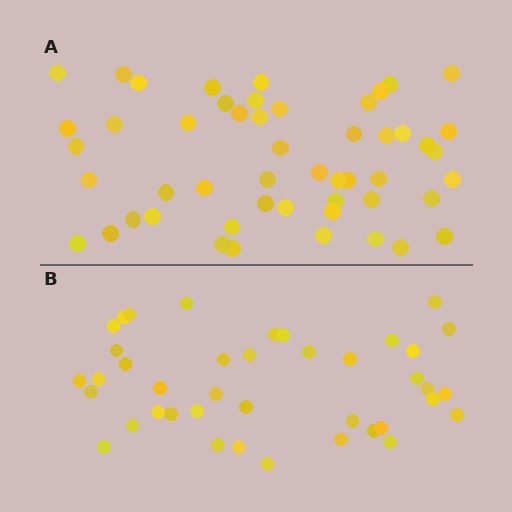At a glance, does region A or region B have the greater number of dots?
Region A (the top region) has more dots.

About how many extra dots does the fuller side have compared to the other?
Region A has roughly 12 or so more dots than region B.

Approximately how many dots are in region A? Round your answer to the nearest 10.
About 50 dots. (The exact count is 51, which rounds to 50.)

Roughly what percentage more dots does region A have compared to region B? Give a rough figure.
About 30% more.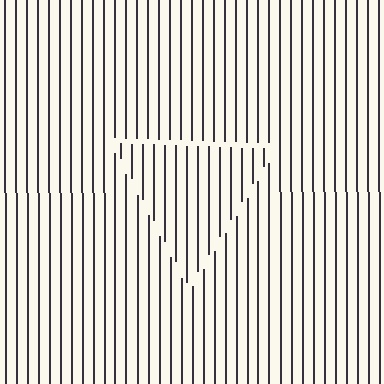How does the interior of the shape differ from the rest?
The interior of the shape contains the same grating, shifted by half a period — the contour is defined by the phase discontinuity where line-ends from the inner and outer gratings abut.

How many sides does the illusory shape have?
3 sides — the line-ends trace a triangle.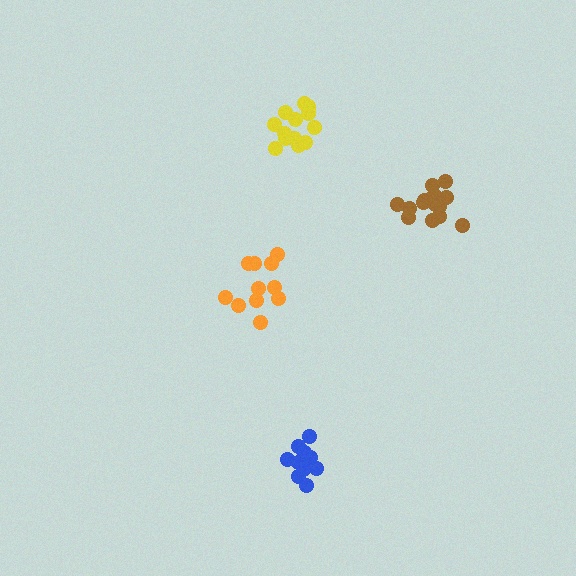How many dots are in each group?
Group 1: 11 dots, Group 2: 15 dots, Group 3: 15 dots, Group 4: 10 dots (51 total).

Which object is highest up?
The yellow cluster is topmost.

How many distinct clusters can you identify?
There are 4 distinct clusters.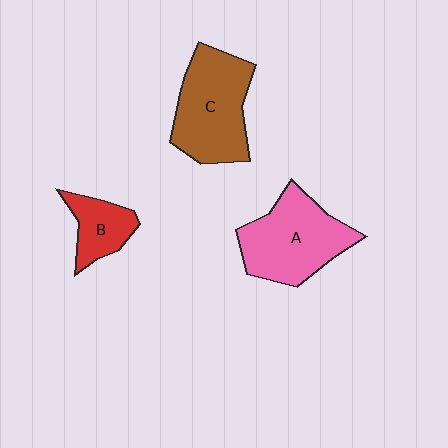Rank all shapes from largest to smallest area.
From largest to smallest: C (brown), A (pink), B (red).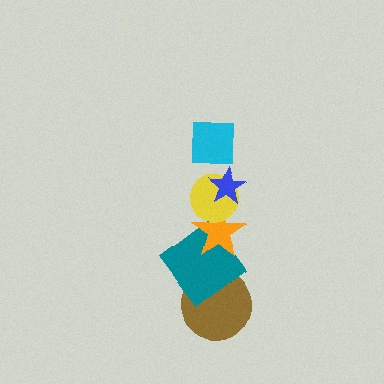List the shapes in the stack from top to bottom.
From top to bottom: the cyan square, the blue star, the yellow circle, the orange star, the teal diamond, the brown circle.